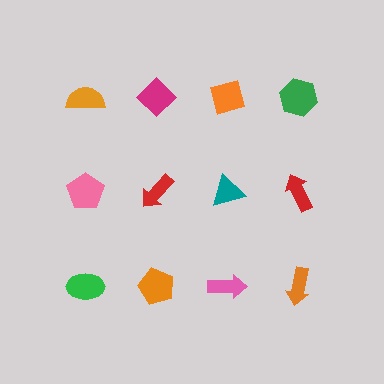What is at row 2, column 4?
A red arrow.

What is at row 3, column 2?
An orange pentagon.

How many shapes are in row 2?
4 shapes.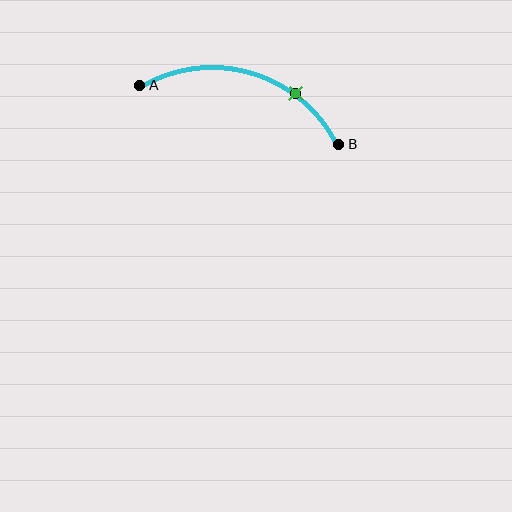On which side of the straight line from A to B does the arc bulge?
The arc bulges above the straight line connecting A and B.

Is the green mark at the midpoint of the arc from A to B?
No. The green mark lies on the arc but is closer to endpoint B. The arc midpoint would be at the point on the curve equidistant along the arc from both A and B.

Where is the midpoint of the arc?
The arc midpoint is the point on the curve farthest from the straight line joining A and B. It sits above that line.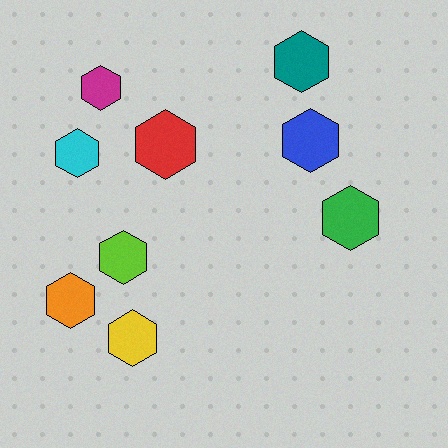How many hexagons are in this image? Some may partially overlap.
There are 9 hexagons.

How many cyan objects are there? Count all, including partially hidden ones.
There is 1 cyan object.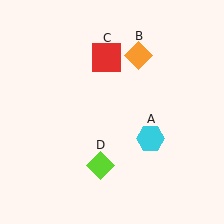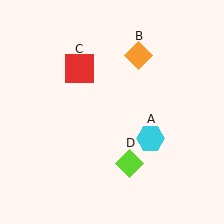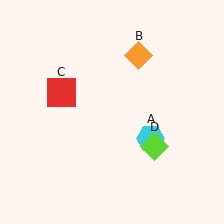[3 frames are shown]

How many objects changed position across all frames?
2 objects changed position: red square (object C), lime diamond (object D).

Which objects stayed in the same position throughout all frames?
Cyan hexagon (object A) and orange diamond (object B) remained stationary.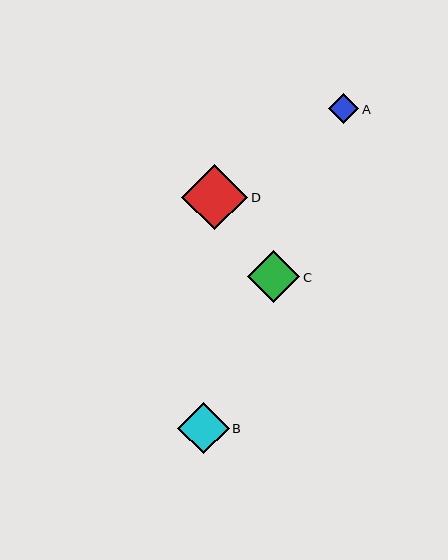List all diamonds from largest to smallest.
From largest to smallest: D, C, B, A.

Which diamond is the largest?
Diamond D is the largest with a size of approximately 66 pixels.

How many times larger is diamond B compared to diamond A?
Diamond B is approximately 1.7 times the size of diamond A.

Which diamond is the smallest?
Diamond A is the smallest with a size of approximately 31 pixels.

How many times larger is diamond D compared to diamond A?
Diamond D is approximately 2.1 times the size of diamond A.